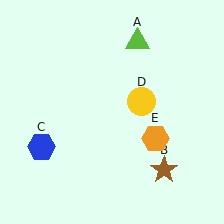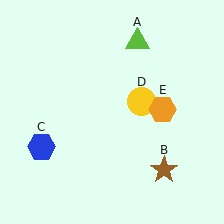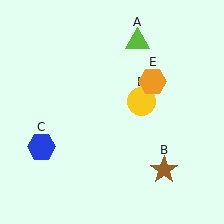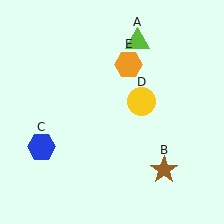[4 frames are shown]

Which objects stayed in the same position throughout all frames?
Lime triangle (object A) and brown star (object B) and blue hexagon (object C) and yellow circle (object D) remained stationary.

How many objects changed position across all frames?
1 object changed position: orange hexagon (object E).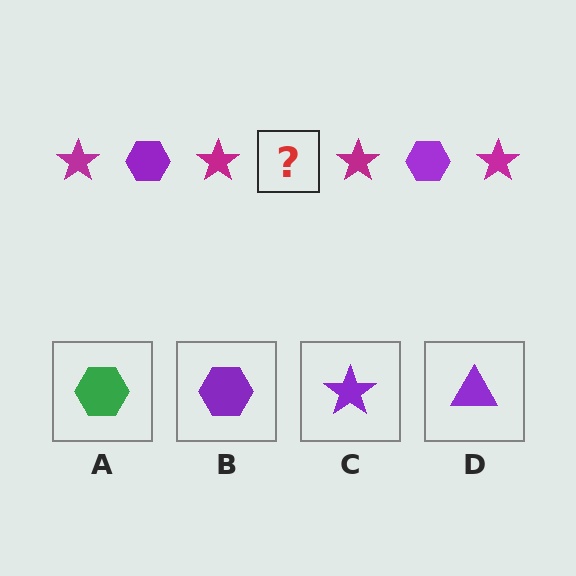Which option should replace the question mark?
Option B.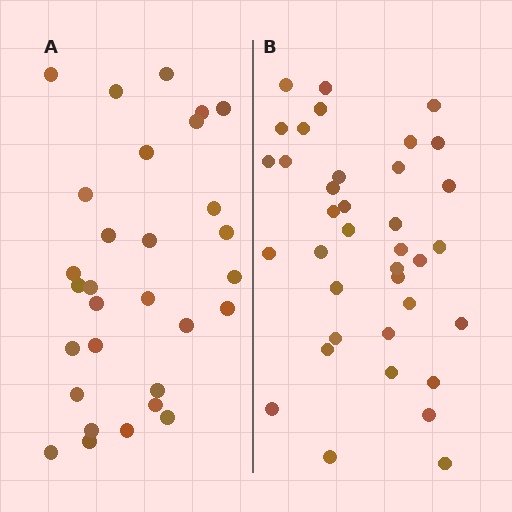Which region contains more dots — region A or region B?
Region B (the right region) has more dots.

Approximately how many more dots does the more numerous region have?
Region B has roughly 8 or so more dots than region A.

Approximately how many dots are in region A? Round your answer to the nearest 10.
About 30 dots.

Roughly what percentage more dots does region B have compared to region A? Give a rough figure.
About 25% more.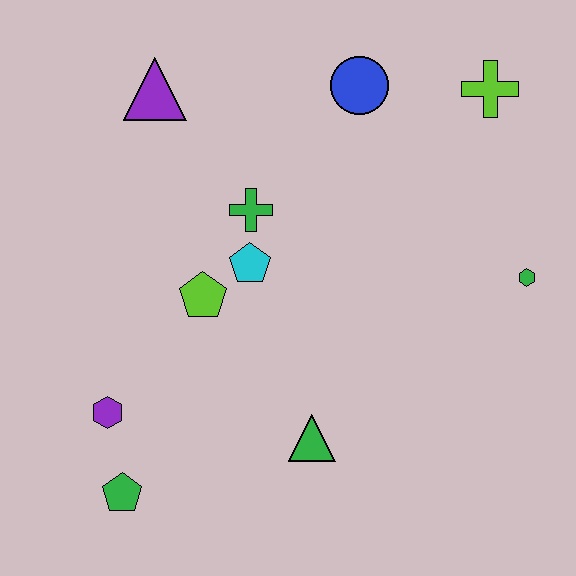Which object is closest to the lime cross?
The blue circle is closest to the lime cross.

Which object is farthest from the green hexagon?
The green pentagon is farthest from the green hexagon.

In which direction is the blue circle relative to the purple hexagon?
The blue circle is above the purple hexagon.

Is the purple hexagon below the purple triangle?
Yes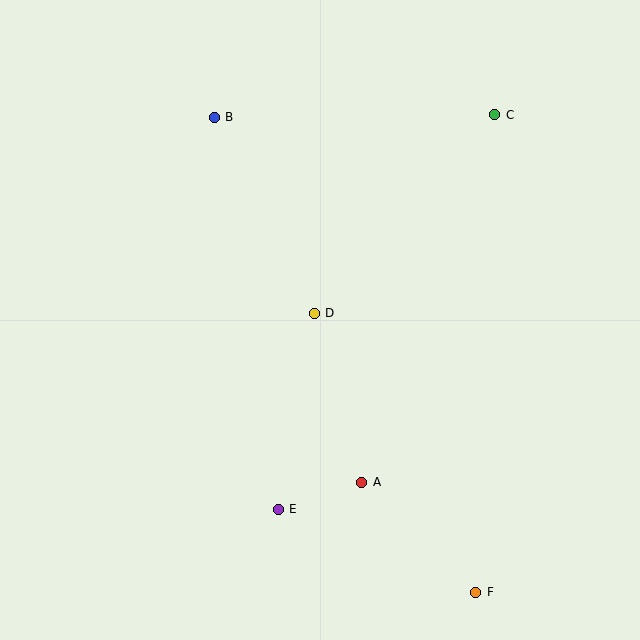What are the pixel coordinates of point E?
Point E is at (278, 509).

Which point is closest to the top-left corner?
Point B is closest to the top-left corner.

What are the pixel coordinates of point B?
Point B is at (214, 117).